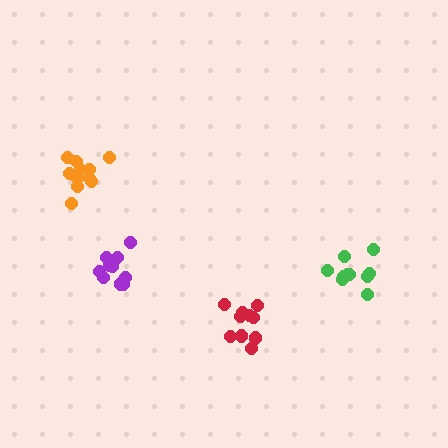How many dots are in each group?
Group 1: 10 dots, Group 2: 10 dots, Group 3: 11 dots, Group 4: 12 dots (43 total).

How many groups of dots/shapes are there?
There are 4 groups.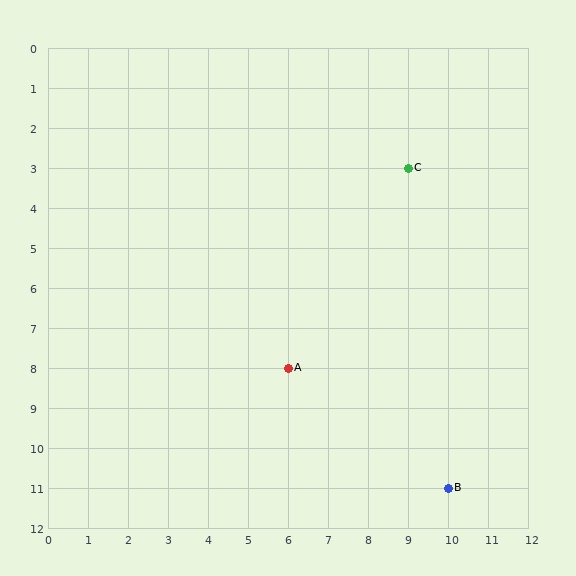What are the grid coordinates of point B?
Point B is at grid coordinates (10, 11).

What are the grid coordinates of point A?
Point A is at grid coordinates (6, 8).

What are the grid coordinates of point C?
Point C is at grid coordinates (9, 3).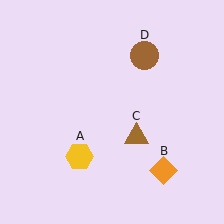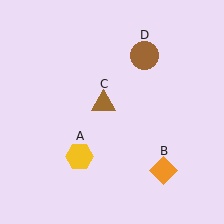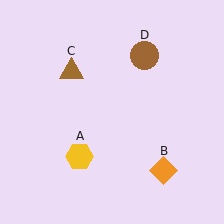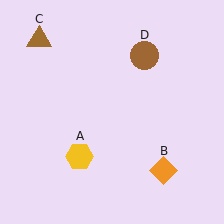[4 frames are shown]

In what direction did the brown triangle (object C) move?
The brown triangle (object C) moved up and to the left.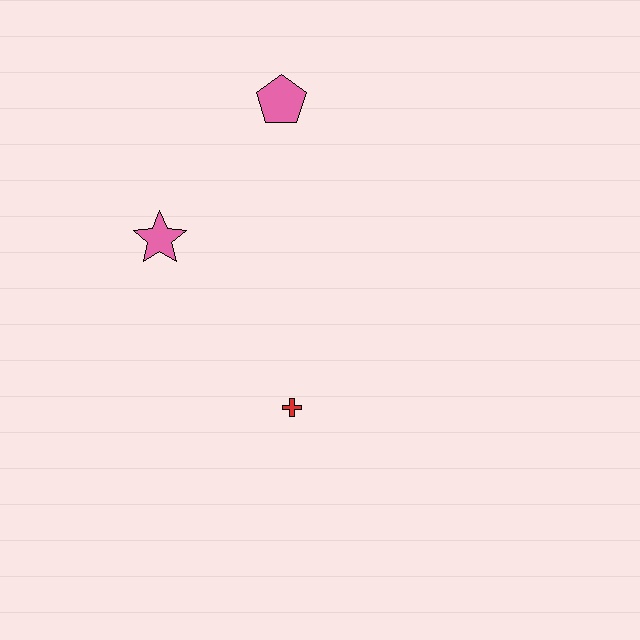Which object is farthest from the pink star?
The red cross is farthest from the pink star.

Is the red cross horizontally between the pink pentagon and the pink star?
No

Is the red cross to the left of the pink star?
No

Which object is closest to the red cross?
The pink star is closest to the red cross.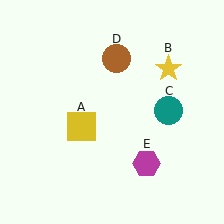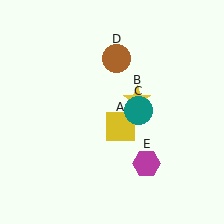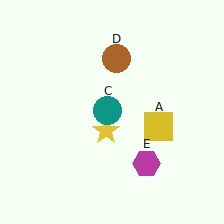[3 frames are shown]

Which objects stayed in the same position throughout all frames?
Brown circle (object D) and magenta hexagon (object E) remained stationary.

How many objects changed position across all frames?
3 objects changed position: yellow square (object A), yellow star (object B), teal circle (object C).